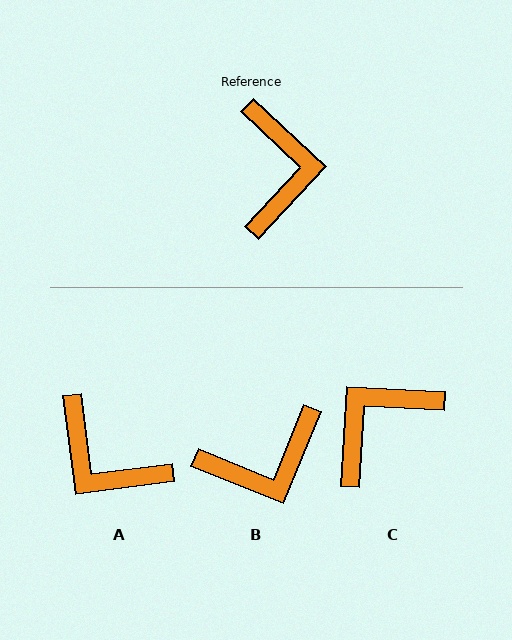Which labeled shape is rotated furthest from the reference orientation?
C, about 130 degrees away.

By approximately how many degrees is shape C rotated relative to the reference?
Approximately 130 degrees counter-clockwise.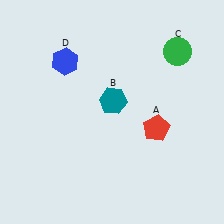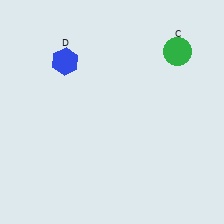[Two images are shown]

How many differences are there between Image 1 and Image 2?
There are 2 differences between the two images.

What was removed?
The red pentagon (A), the teal hexagon (B) were removed in Image 2.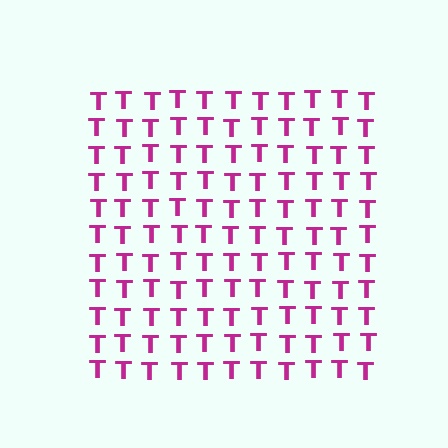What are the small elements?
The small elements are letter T's.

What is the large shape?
The large shape is a square.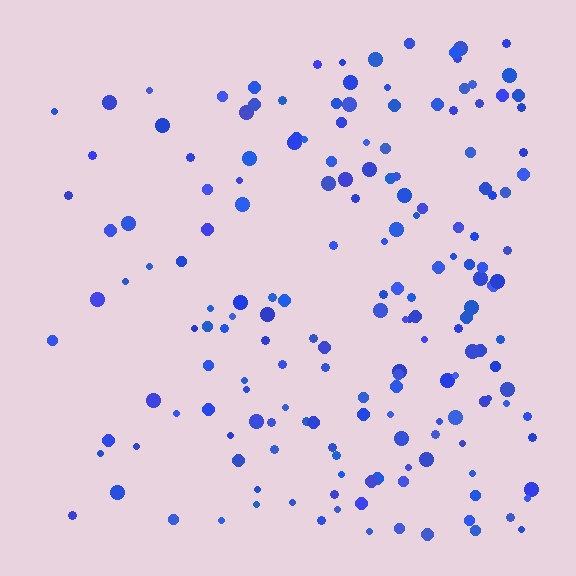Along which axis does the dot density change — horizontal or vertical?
Horizontal.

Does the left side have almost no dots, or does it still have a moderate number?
Still a moderate number, just noticeably fewer than the right.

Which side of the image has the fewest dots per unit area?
The left.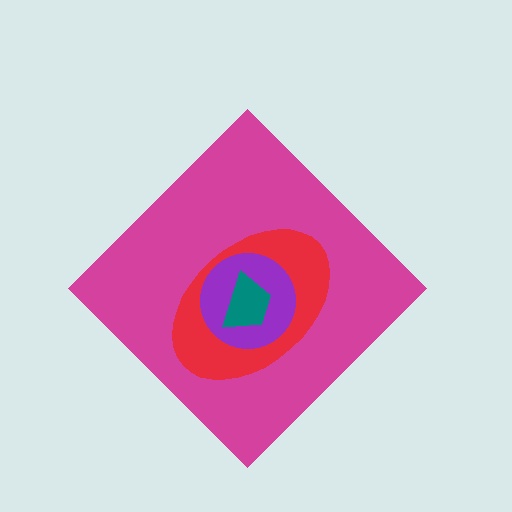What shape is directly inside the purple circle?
The teal trapezoid.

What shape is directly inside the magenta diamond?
The red ellipse.